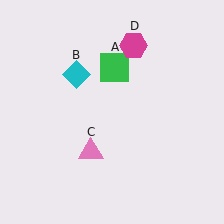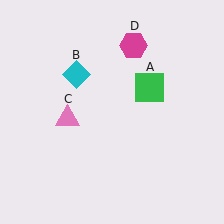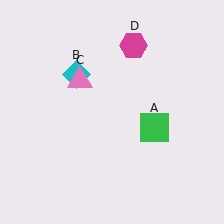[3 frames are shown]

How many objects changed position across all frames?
2 objects changed position: green square (object A), pink triangle (object C).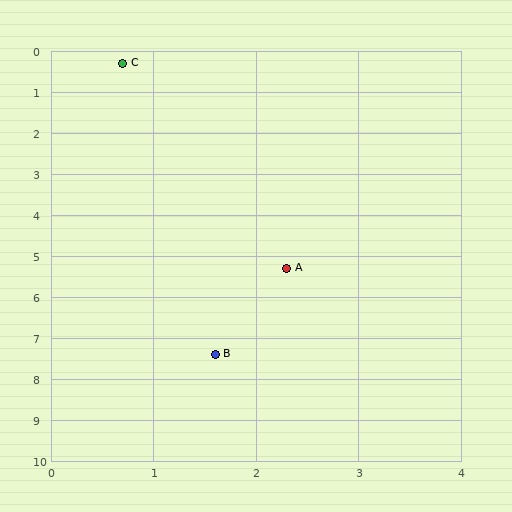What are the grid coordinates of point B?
Point B is at approximately (1.6, 7.4).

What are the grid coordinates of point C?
Point C is at approximately (0.7, 0.3).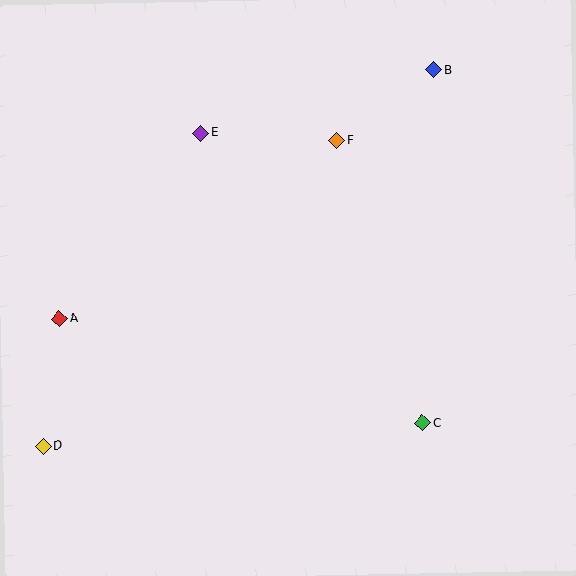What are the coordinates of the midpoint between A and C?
The midpoint between A and C is at (241, 371).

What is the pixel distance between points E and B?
The distance between E and B is 241 pixels.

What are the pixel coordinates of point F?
Point F is at (337, 140).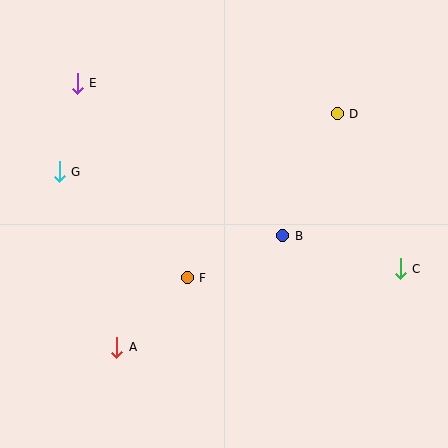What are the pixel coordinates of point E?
Point E is at (77, 83).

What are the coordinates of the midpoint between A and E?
The midpoint between A and E is at (97, 215).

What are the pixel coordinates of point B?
Point B is at (283, 236).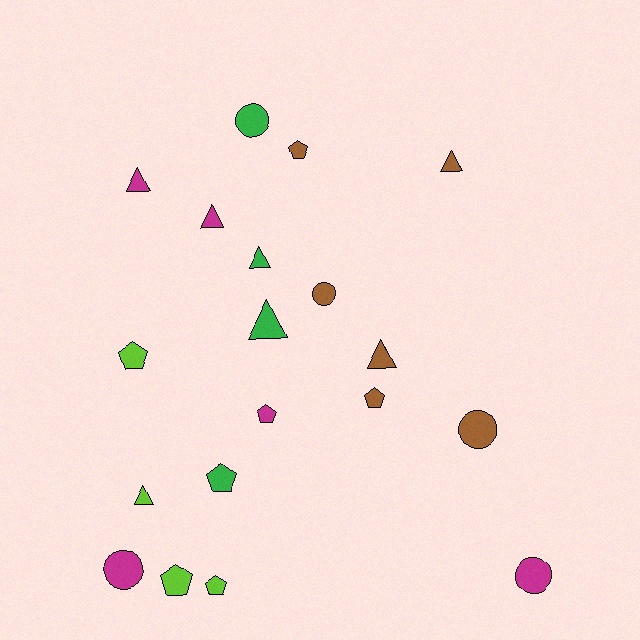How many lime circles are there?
There are no lime circles.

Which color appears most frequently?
Brown, with 6 objects.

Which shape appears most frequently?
Pentagon, with 7 objects.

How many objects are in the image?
There are 19 objects.